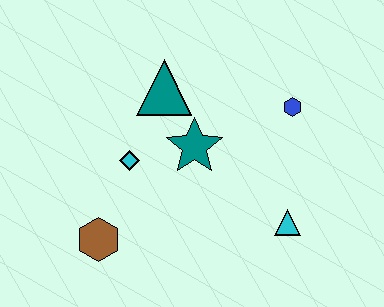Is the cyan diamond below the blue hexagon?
Yes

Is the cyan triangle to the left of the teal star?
No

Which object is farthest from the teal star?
The brown hexagon is farthest from the teal star.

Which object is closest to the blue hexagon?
The teal star is closest to the blue hexagon.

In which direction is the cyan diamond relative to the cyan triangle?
The cyan diamond is to the left of the cyan triangle.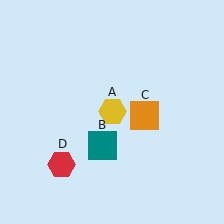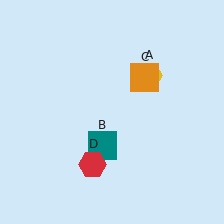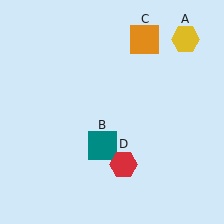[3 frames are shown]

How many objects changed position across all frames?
3 objects changed position: yellow hexagon (object A), orange square (object C), red hexagon (object D).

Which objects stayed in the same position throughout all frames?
Teal square (object B) remained stationary.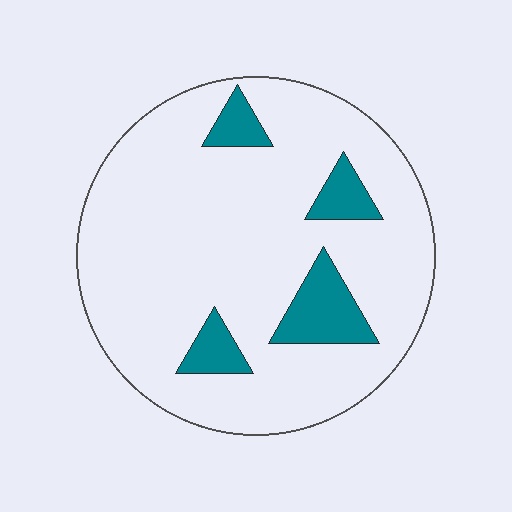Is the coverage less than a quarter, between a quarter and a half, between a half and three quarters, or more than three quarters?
Less than a quarter.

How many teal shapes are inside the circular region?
4.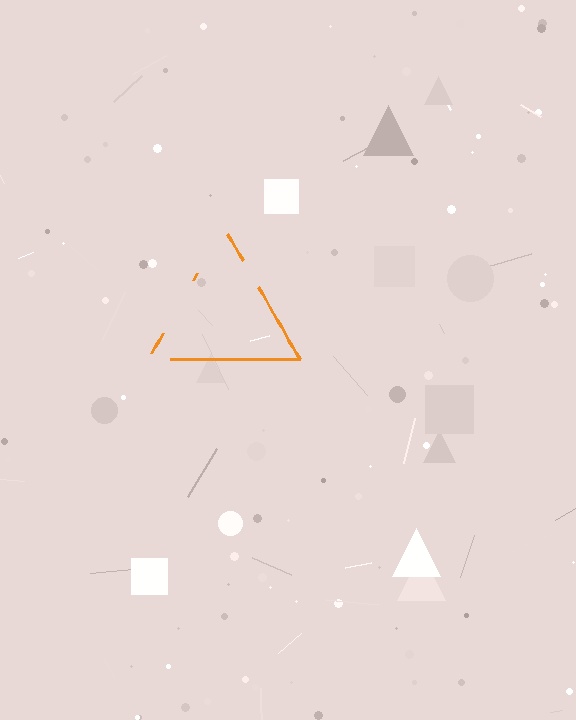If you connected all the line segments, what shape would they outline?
They would outline a triangle.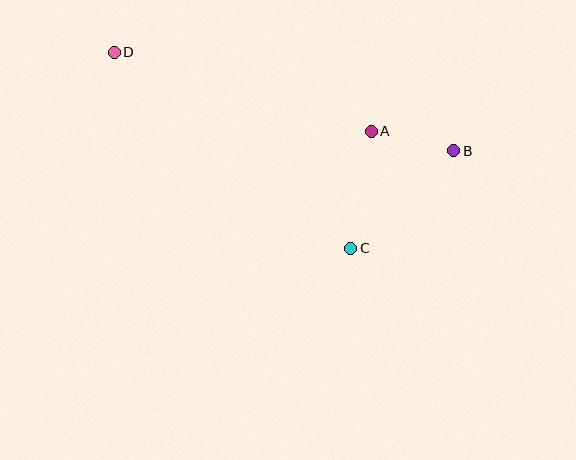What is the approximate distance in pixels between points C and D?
The distance between C and D is approximately 307 pixels.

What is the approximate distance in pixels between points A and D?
The distance between A and D is approximately 269 pixels.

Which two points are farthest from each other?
Points B and D are farthest from each other.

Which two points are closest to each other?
Points A and B are closest to each other.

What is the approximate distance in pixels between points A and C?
The distance between A and C is approximately 119 pixels.